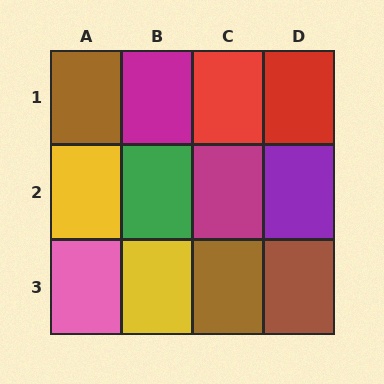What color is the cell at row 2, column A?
Yellow.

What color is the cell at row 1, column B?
Magenta.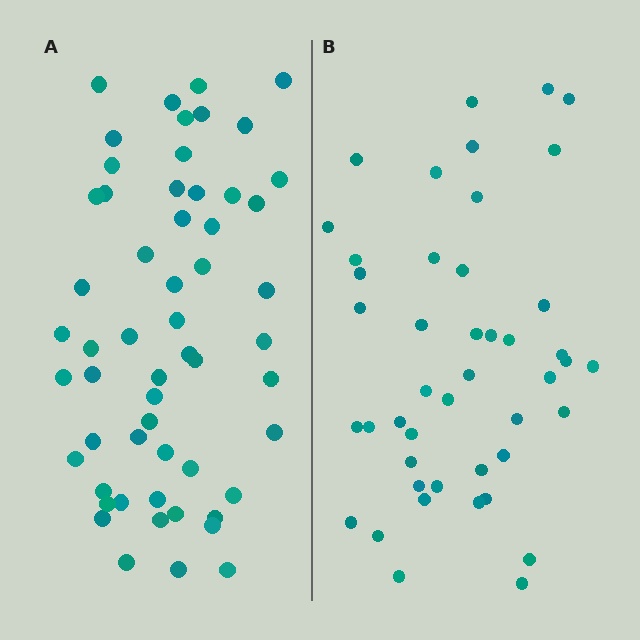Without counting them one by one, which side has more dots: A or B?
Region A (the left region) has more dots.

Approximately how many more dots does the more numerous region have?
Region A has roughly 12 or so more dots than region B.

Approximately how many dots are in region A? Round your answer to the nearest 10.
About 60 dots. (The exact count is 56, which rounds to 60.)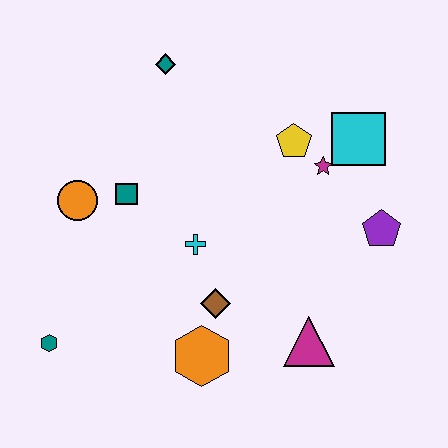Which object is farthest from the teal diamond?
The magenta triangle is farthest from the teal diamond.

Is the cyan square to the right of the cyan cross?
Yes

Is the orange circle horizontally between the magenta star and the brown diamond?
No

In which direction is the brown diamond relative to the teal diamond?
The brown diamond is below the teal diamond.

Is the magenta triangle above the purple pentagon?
No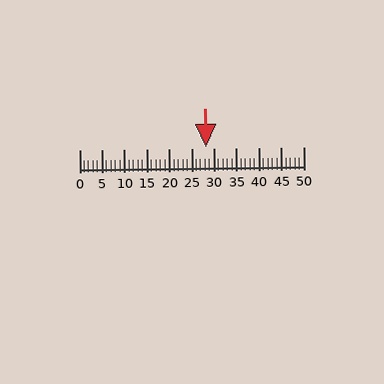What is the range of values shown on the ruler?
The ruler shows values from 0 to 50.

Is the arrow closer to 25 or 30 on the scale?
The arrow is closer to 30.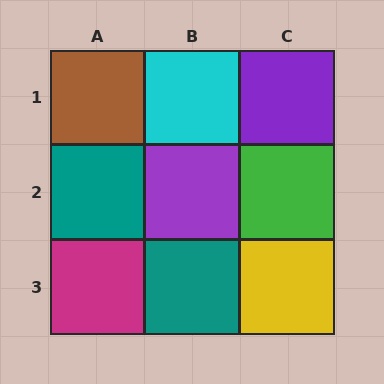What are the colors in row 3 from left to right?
Magenta, teal, yellow.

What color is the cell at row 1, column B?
Cyan.